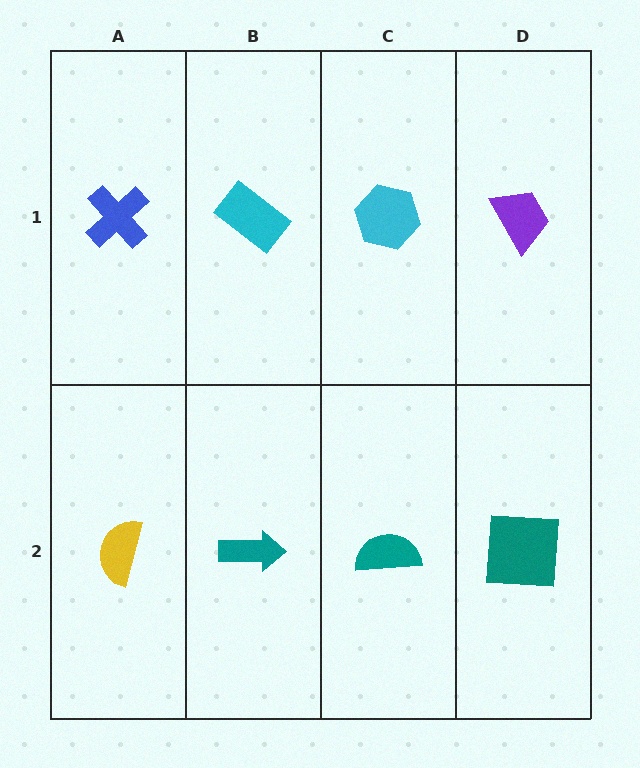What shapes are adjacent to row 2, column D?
A purple trapezoid (row 1, column D), a teal semicircle (row 2, column C).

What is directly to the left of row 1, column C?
A cyan rectangle.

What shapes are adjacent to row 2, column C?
A cyan hexagon (row 1, column C), a teal arrow (row 2, column B), a teal square (row 2, column D).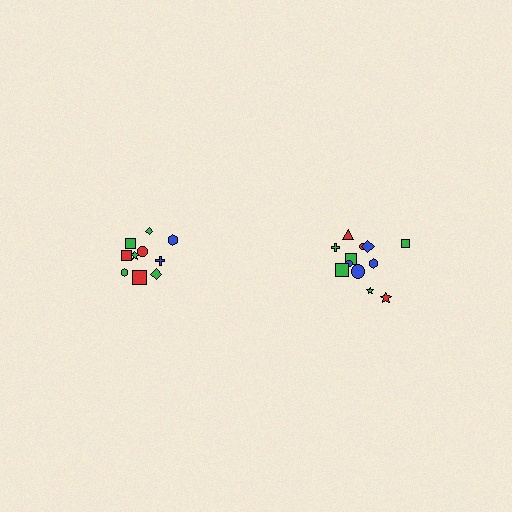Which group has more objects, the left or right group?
The right group.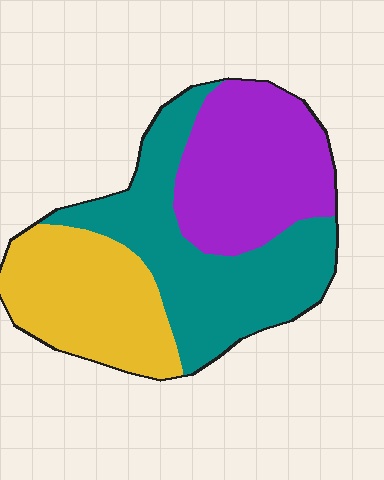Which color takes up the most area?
Teal, at roughly 40%.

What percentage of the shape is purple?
Purple takes up between a sixth and a third of the shape.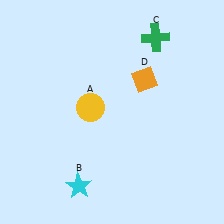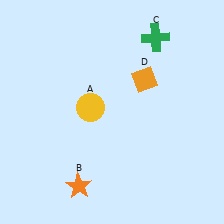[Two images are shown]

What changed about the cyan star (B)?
In Image 1, B is cyan. In Image 2, it changed to orange.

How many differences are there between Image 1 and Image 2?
There is 1 difference between the two images.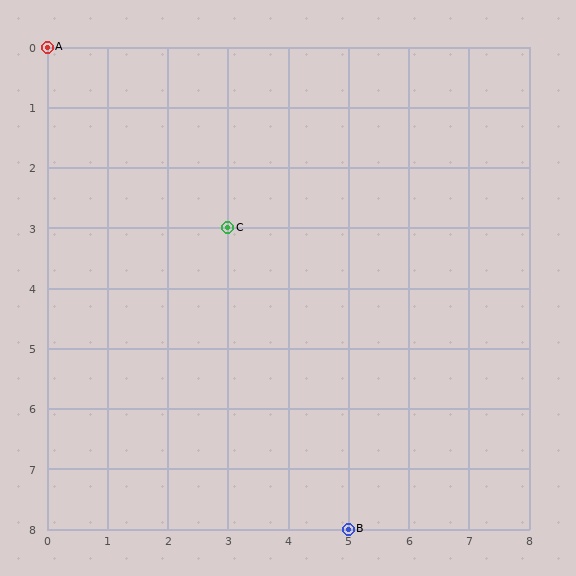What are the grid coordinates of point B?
Point B is at grid coordinates (5, 8).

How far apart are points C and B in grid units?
Points C and B are 2 columns and 5 rows apart (about 5.4 grid units diagonally).